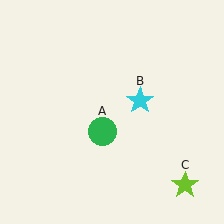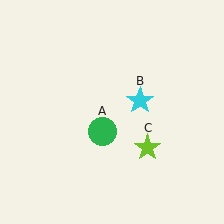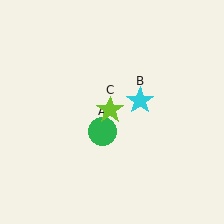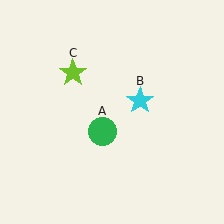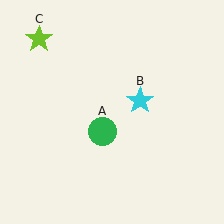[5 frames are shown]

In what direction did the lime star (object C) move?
The lime star (object C) moved up and to the left.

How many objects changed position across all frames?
1 object changed position: lime star (object C).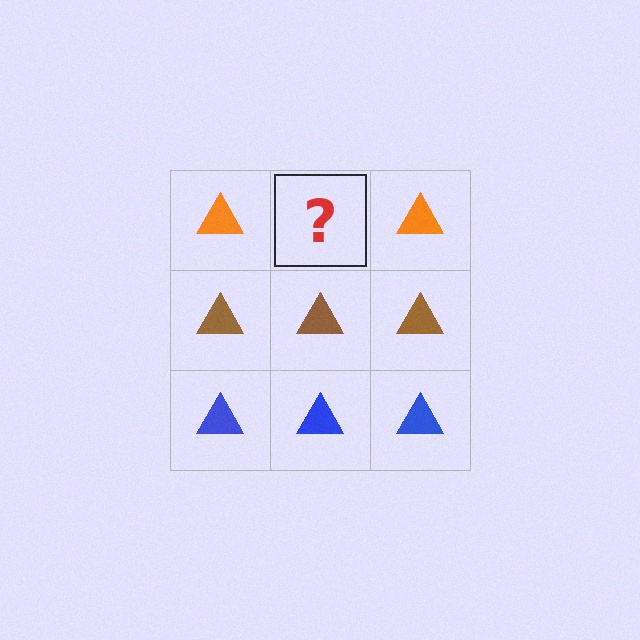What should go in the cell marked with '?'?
The missing cell should contain an orange triangle.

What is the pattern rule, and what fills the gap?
The rule is that each row has a consistent color. The gap should be filled with an orange triangle.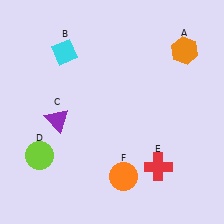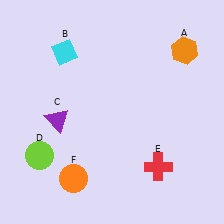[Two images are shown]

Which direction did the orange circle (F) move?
The orange circle (F) moved left.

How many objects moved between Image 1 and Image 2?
1 object moved between the two images.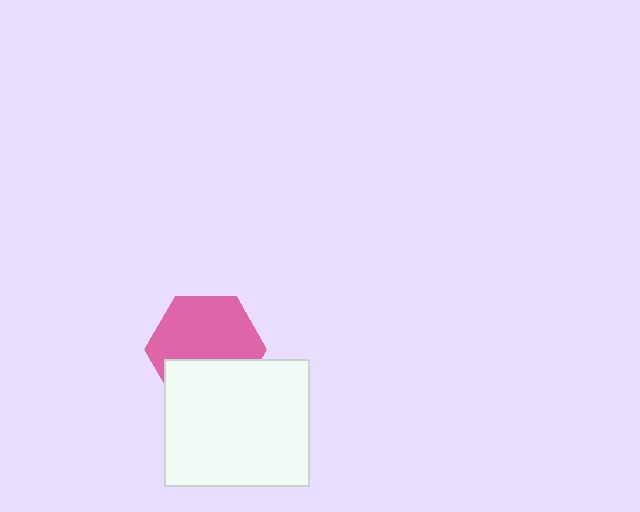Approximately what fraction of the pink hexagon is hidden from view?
Roughly 37% of the pink hexagon is hidden behind the white rectangle.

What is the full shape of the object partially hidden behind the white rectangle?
The partially hidden object is a pink hexagon.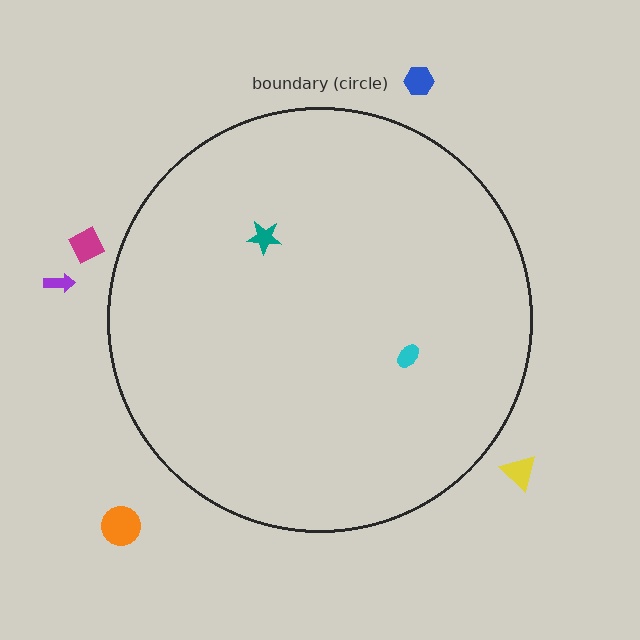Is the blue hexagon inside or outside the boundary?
Outside.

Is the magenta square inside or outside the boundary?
Outside.